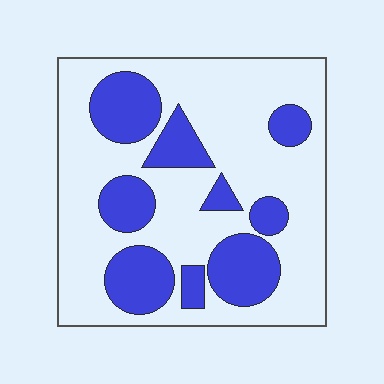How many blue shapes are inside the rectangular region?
9.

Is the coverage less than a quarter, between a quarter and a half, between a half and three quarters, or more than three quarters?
Between a quarter and a half.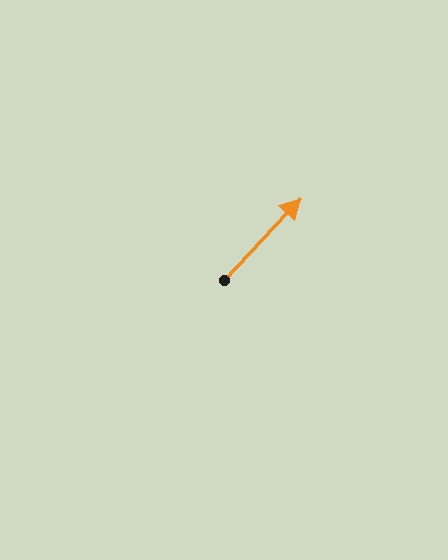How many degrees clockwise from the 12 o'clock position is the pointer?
Approximately 43 degrees.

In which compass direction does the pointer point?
Northeast.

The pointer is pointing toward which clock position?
Roughly 1 o'clock.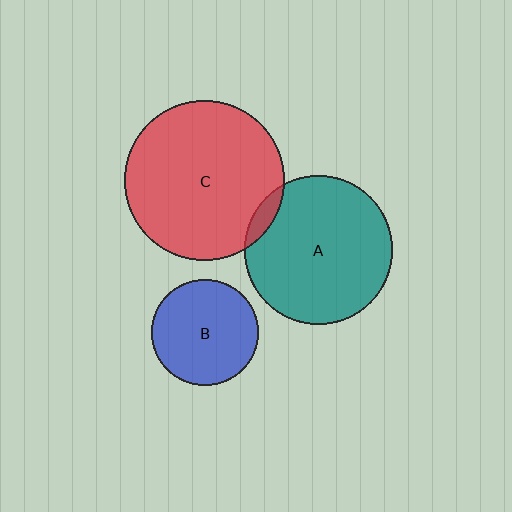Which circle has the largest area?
Circle C (red).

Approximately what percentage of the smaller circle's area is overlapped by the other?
Approximately 5%.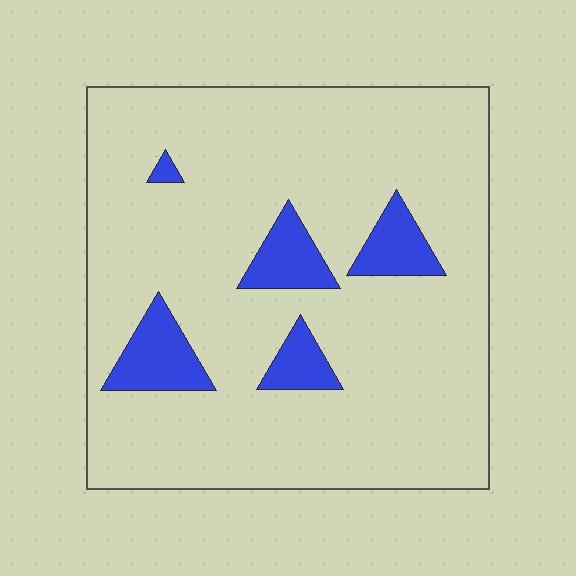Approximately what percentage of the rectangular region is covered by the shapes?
Approximately 10%.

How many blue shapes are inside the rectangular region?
5.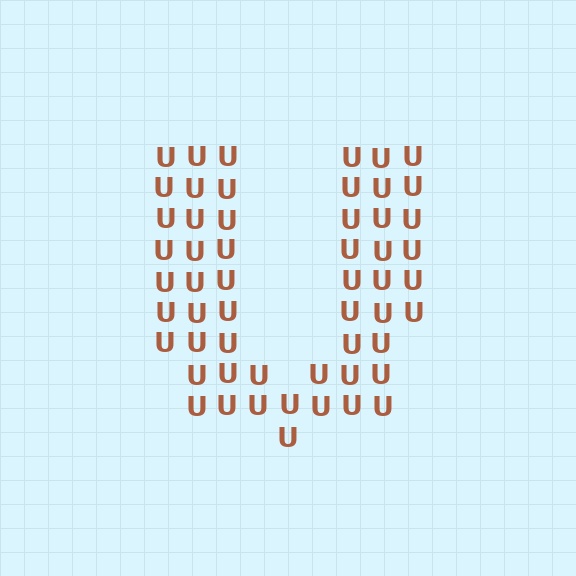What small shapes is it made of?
It is made of small letter U's.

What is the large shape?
The large shape is the letter U.